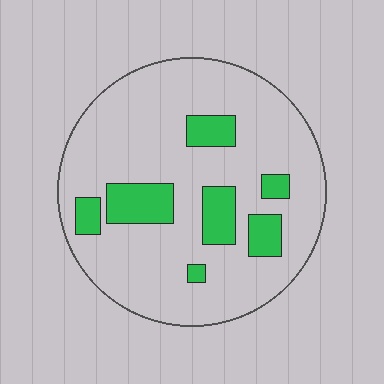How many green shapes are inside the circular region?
7.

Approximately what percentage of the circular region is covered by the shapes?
Approximately 15%.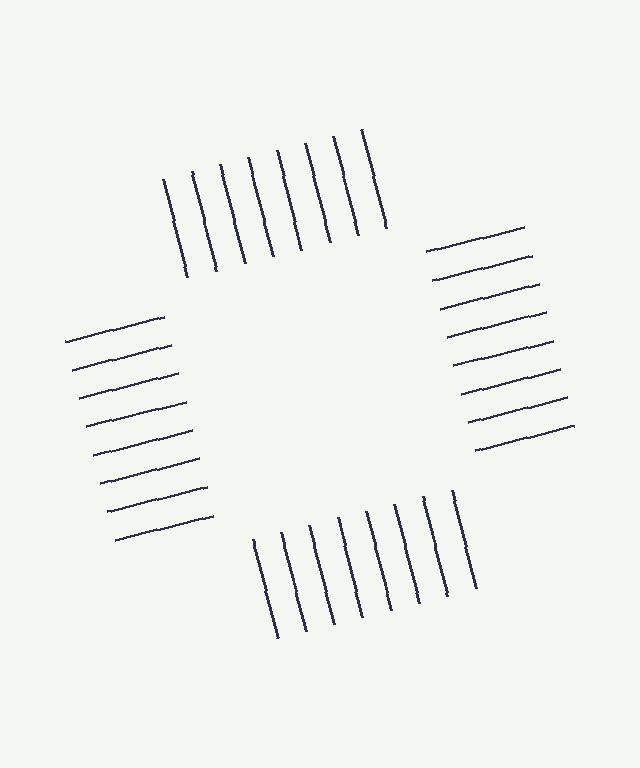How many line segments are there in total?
32 — 8 along each of the 4 edges.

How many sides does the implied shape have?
4 sides — the line-ends trace a square.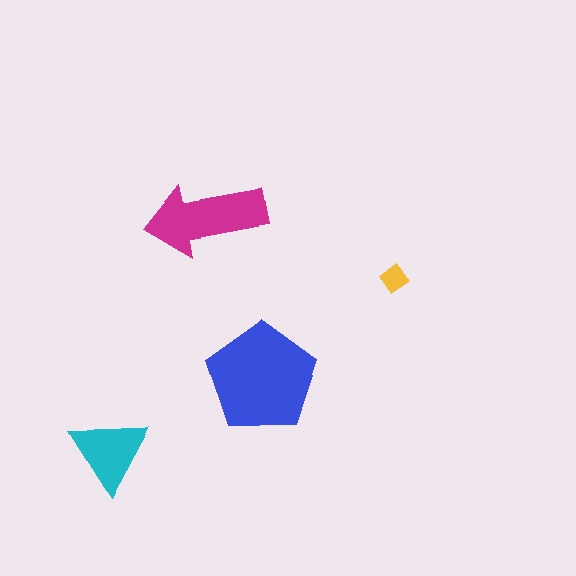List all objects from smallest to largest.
The yellow diamond, the cyan triangle, the magenta arrow, the blue pentagon.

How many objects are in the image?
There are 4 objects in the image.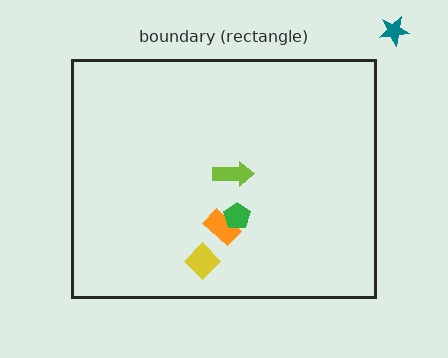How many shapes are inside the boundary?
4 inside, 1 outside.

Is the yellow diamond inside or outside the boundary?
Inside.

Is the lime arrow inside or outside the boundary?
Inside.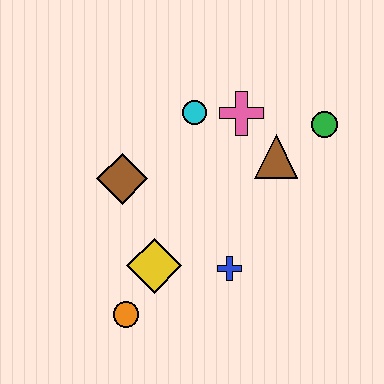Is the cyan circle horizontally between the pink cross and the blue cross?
No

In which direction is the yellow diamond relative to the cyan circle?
The yellow diamond is below the cyan circle.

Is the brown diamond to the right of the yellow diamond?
No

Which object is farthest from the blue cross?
The green circle is farthest from the blue cross.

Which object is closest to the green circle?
The brown triangle is closest to the green circle.